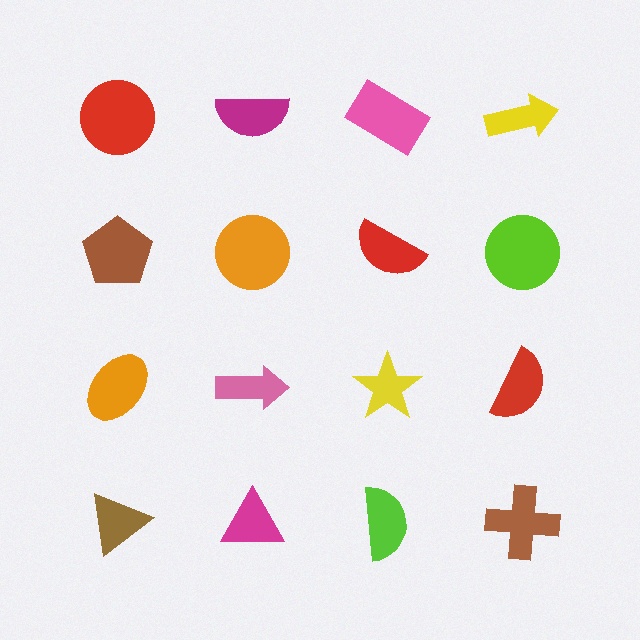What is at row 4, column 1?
A brown triangle.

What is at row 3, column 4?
A red semicircle.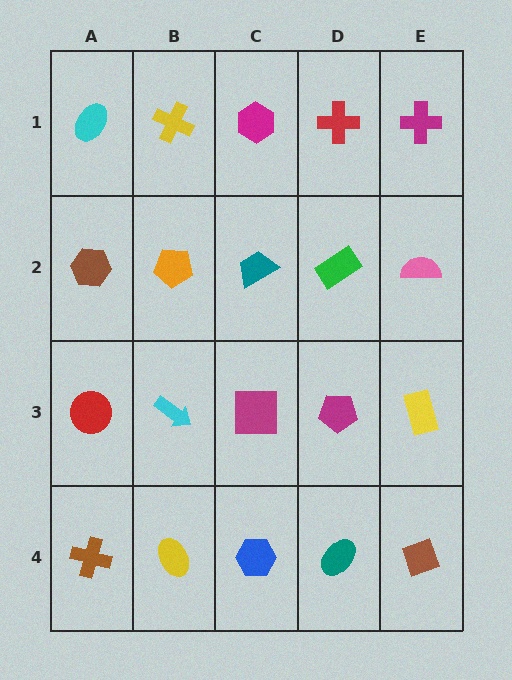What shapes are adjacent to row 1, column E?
A pink semicircle (row 2, column E), a red cross (row 1, column D).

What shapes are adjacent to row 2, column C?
A magenta hexagon (row 1, column C), a magenta square (row 3, column C), an orange pentagon (row 2, column B), a green rectangle (row 2, column D).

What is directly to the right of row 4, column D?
A brown diamond.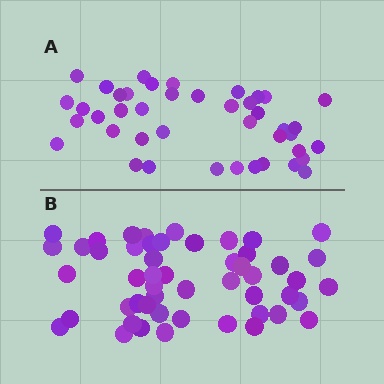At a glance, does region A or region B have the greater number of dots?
Region B (the bottom region) has more dots.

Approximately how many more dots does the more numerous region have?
Region B has roughly 8 or so more dots than region A.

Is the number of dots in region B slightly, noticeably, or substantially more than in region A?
Region B has only slightly more — the two regions are fairly close. The ratio is roughly 1.2 to 1.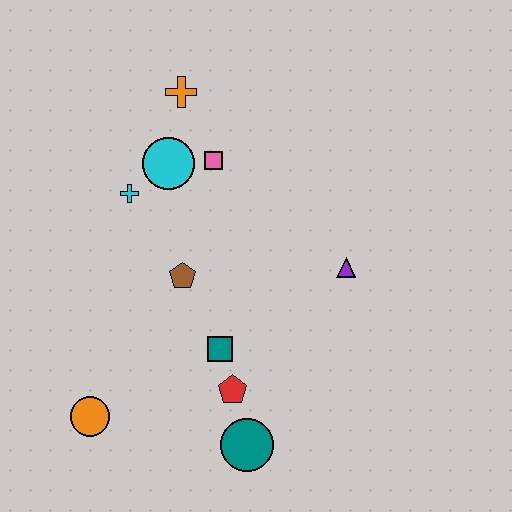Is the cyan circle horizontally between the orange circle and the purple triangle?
Yes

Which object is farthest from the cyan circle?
The teal circle is farthest from the cyan circle.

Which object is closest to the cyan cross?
The cyan circle is closest to the cyan cross.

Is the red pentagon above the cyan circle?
No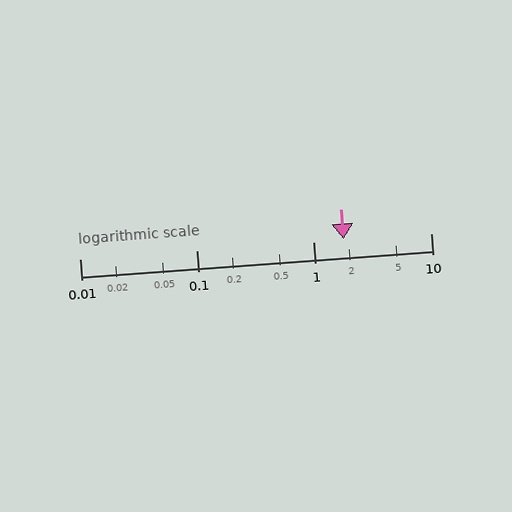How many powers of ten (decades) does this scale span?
The scale spans 3 decades, from 0.01 to 10.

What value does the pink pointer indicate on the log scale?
The pointer indicates approximately 1.8.